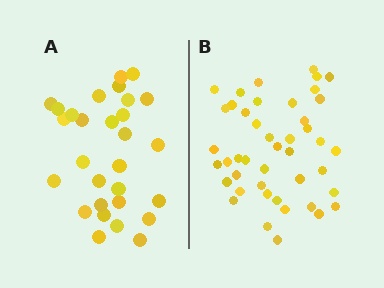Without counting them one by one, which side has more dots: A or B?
Region B (the right region) has more dots.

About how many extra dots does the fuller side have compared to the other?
Region B has approximately 15 more dots than region A.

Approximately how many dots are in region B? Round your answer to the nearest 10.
About 40 dots. (The exact count is 44, which rounds to 40.)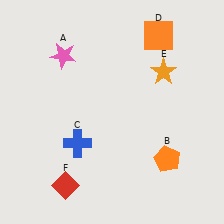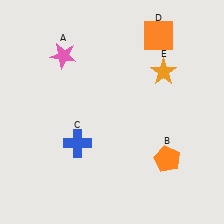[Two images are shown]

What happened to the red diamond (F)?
The red diamond (F) was removed in Image 2. It was in the bottom-left area of Image 1.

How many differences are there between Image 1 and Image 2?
There is 1 difference between the two images.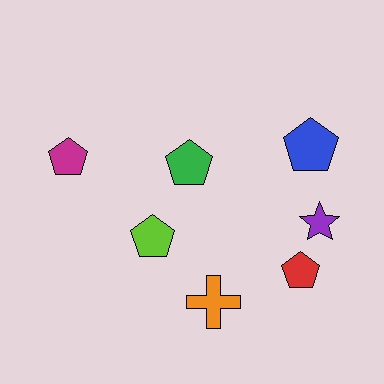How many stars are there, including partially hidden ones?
There is 1 star.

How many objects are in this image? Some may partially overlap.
There are 7 objects.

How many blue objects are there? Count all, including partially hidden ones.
There is 1 blue object.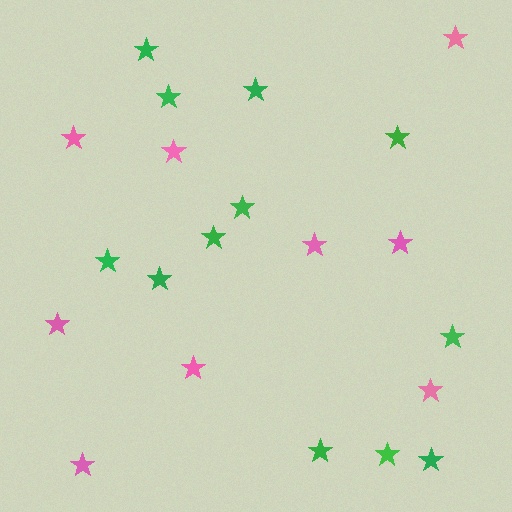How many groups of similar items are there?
There are 2 groups: one group of pink stars (9) and one group of green stars (12).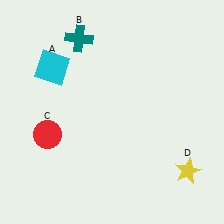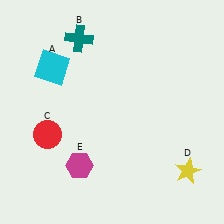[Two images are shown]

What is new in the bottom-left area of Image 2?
A magenta hexagon (E) was added in the bottom-left area of Image 2.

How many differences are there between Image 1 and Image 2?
There is 1 difference between the two images.